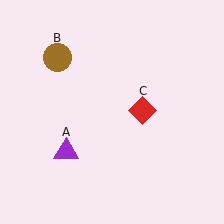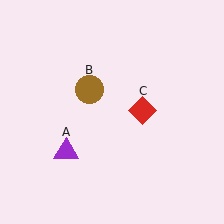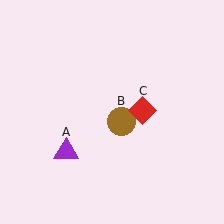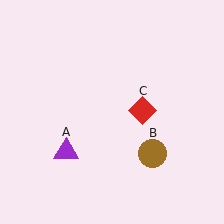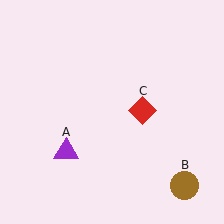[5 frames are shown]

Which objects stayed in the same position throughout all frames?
Purple triangle (object A) and red diamond (object C) remained stationary.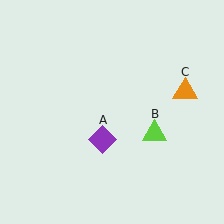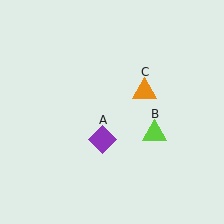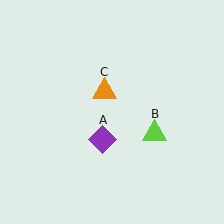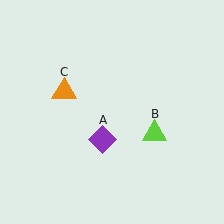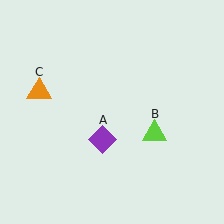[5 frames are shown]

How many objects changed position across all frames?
1 object changed position: orange triangle (object C).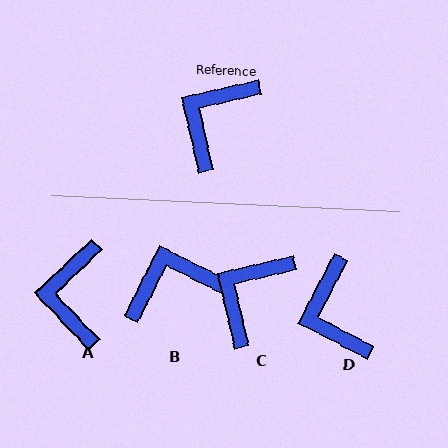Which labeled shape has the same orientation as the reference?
C.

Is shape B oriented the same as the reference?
No, it is off by about 40 degrees.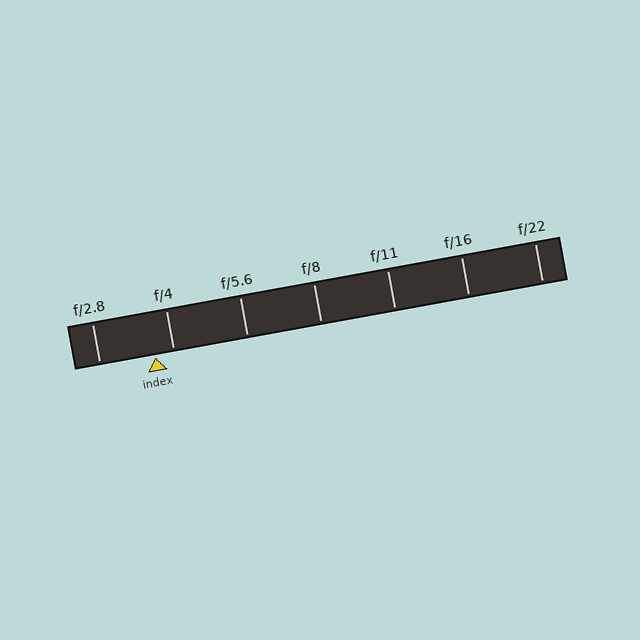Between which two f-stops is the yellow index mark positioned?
The index mark is between f/2.8 and f/4.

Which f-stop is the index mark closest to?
The index mark is closest to f/4.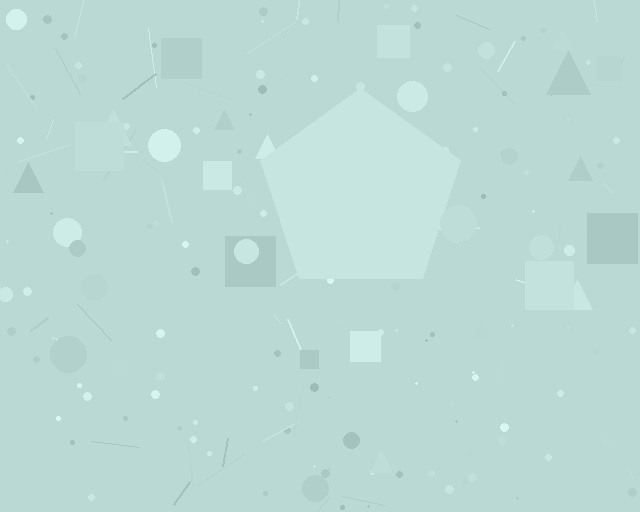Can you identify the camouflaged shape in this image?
The camouflaged shape is a pentagon.